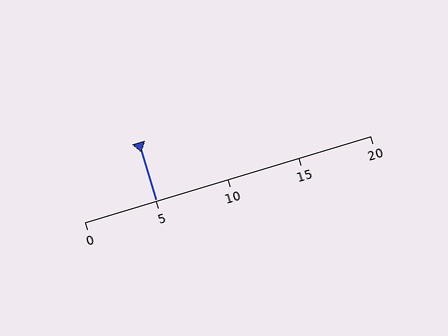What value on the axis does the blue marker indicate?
The marker indicates approximately 5.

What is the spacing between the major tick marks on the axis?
The major ticks are spaced 5 apart.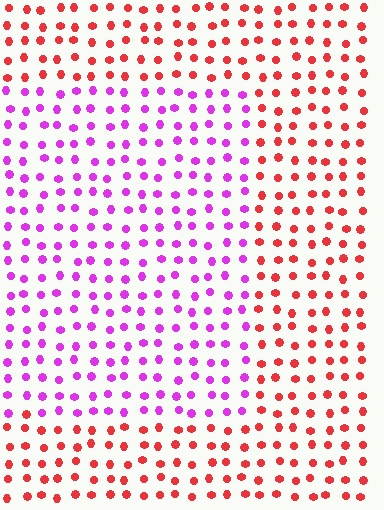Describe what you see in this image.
The image is filled with small red elements in a uniform arrangement. A rectangle-shaped region is visible where the elements are tinted to a slightly different hue, forming a subtle color boundary.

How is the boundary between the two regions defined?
The boundary is defined purely by a slight shift in hue (about 60 degrees). Spacing, size, and orientation are identical on both sides.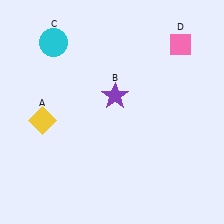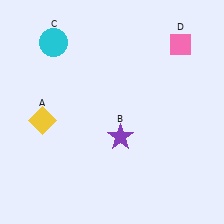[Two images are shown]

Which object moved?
The purple star (B) moved down.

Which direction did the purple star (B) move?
The purple star (B) moved down.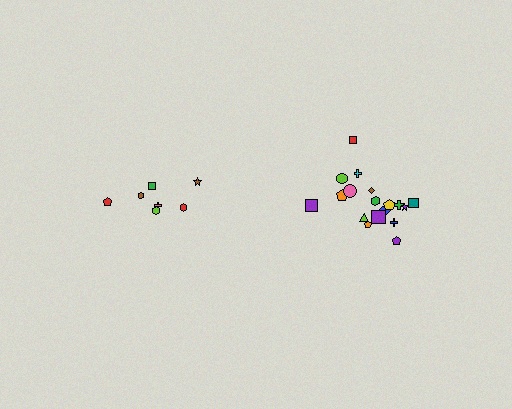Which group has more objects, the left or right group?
The right group.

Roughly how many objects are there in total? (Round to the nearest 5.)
Roughly 25 objects in total.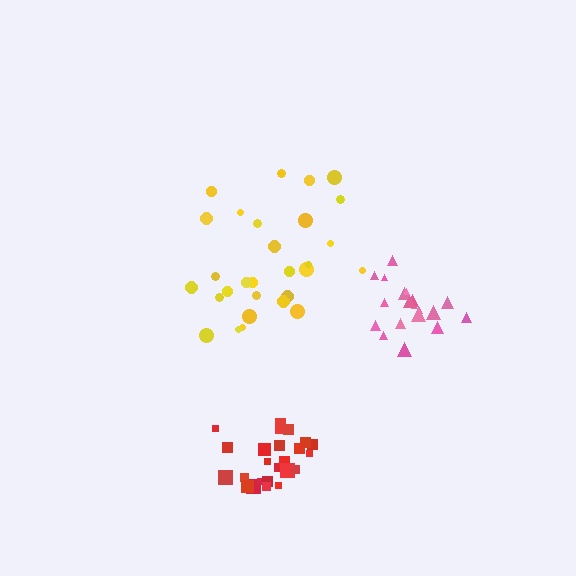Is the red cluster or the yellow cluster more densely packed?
Red.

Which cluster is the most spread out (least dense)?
Yellow.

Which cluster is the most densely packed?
Pink.